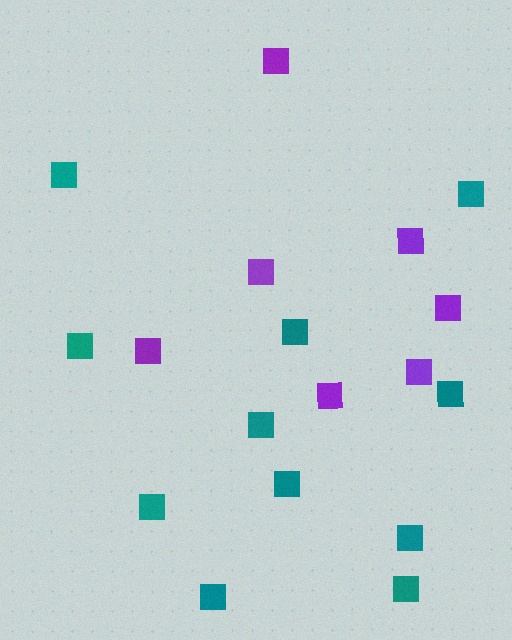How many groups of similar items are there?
There are 2 groups: one group of teal squares (11) and one group of purple squares (7).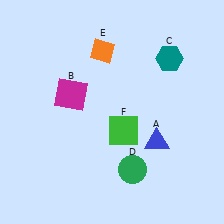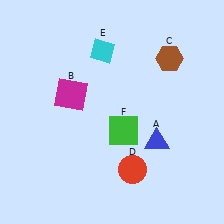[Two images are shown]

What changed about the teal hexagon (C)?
In Image 1, C is teal. In Image 2, it changed to brown.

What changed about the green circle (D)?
In Image 1, D is green. In Image 2, it changed to red.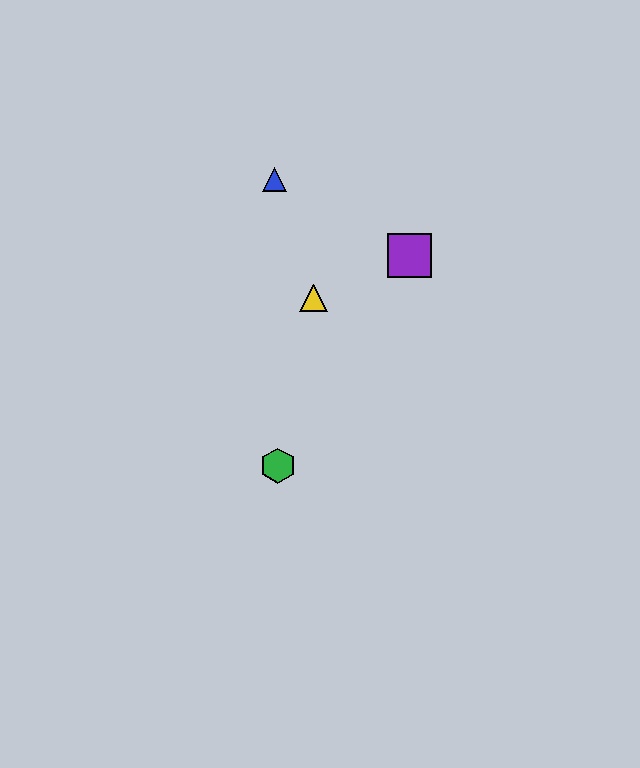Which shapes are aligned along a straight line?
The red triangle, the yellow triangle, the purple square are aligned along a straight line.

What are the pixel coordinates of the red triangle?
The red triangle is at (415, 253).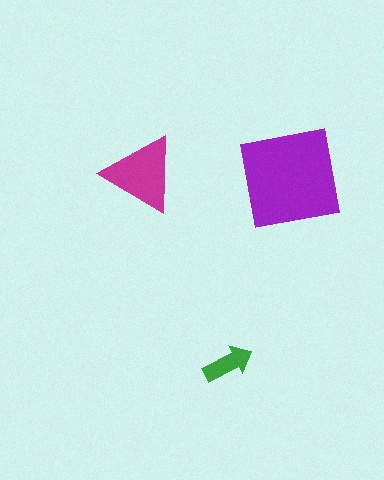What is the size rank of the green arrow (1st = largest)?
3rd.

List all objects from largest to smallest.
The purple square, the magenta triangle, the green arrow.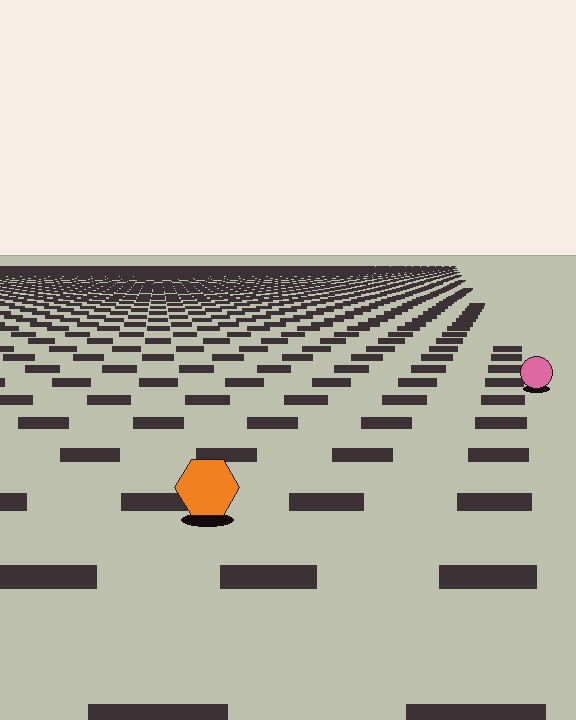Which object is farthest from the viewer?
The pink circle is farthest from the viewer. It appears smaller and the ground texture around it is denser.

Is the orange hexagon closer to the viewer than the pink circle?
Yes. The orange hexagon is closer — you can tell from the texture gradient: the ground texture is coarser near it.